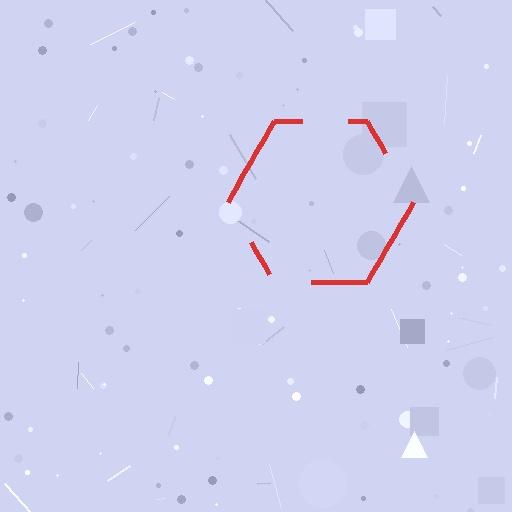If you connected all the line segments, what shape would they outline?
They would outline a hexagon.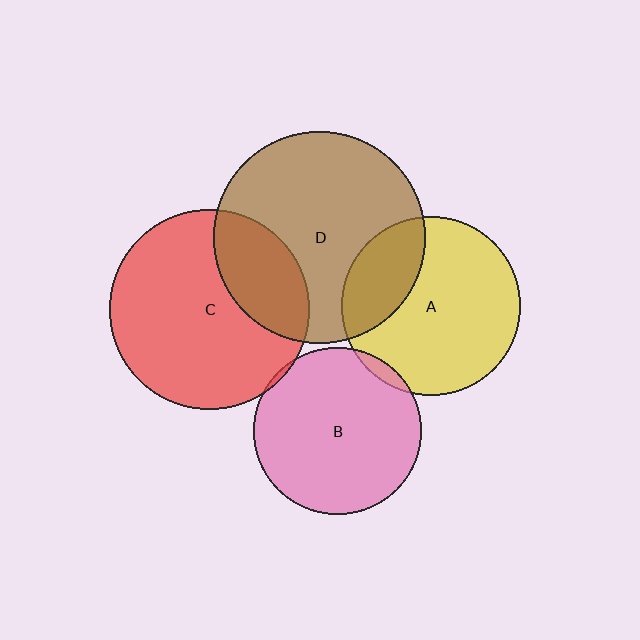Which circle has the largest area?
Circle D (brown).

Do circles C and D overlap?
Yes.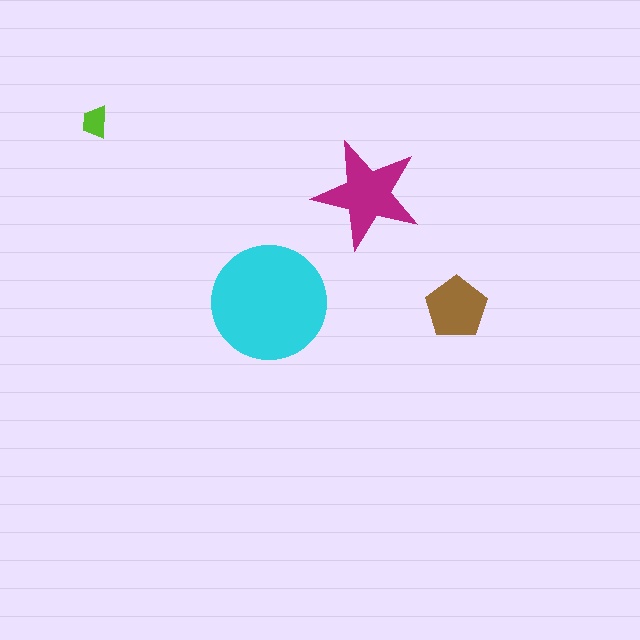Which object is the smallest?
The lime trapezoid.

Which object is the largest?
The cyan circle.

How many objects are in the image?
There are 4 objects in the image.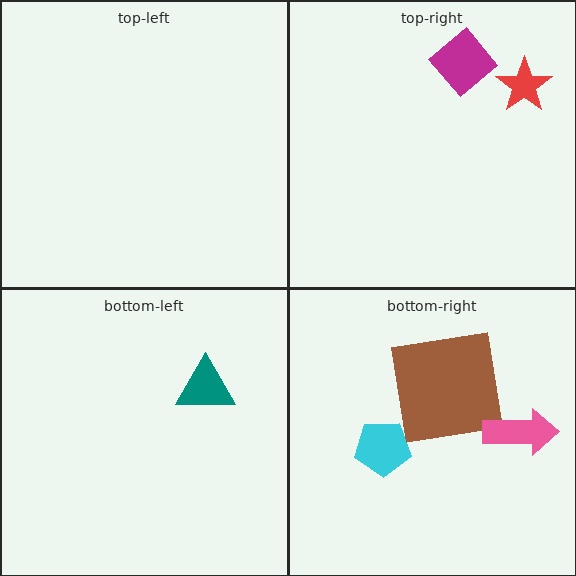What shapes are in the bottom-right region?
The cyan pentagon, the brown square, the pink arrow.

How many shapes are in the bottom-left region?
1.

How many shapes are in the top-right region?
2.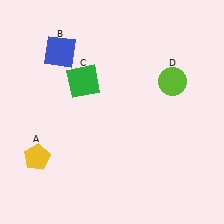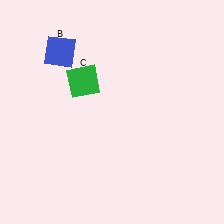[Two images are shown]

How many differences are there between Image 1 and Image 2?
There are 2 differences between the two images.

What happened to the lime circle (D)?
The lime circle (D) was removed in Image 2. It was in the top-right area of Image 1.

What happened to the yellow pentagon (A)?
The yellow pentagon (A) was removed in Image 2. It was in the bottom-left area of Image 1.